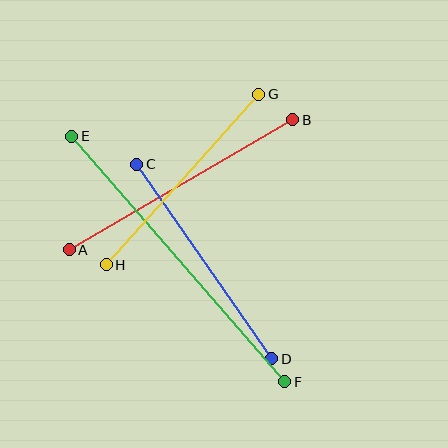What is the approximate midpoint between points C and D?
The midpoint is at approximately (204, 261) pixels.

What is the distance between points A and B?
The distance is approximately 259 pixels.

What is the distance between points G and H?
The distance is approximately 229 pixels.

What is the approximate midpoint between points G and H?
The midpoint is at approximately (182, 180) pixels.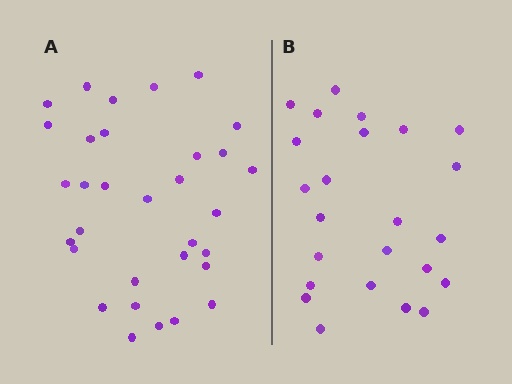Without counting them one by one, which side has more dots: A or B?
Region A (the left region) has more dots.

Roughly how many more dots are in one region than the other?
Region A has roughly 8 or so more dots than region B.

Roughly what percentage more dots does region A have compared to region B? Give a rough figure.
About 35% more.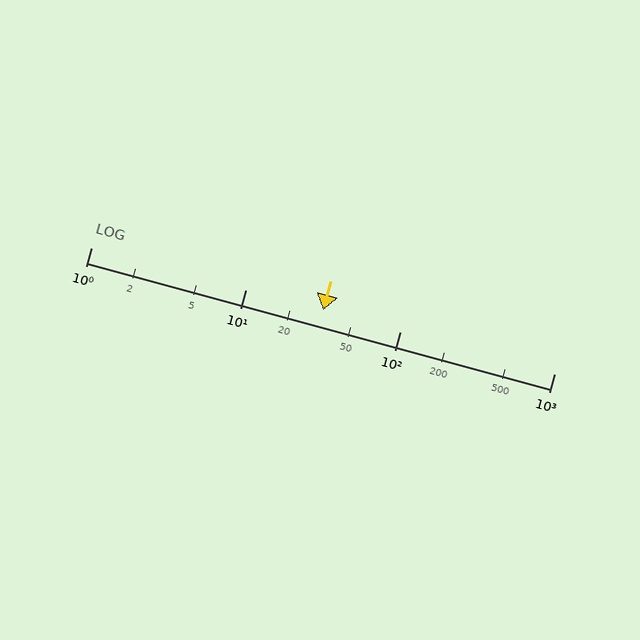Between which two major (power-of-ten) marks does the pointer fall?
The pointer is between 10 and 100.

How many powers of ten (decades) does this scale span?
The scale spans 3 decades, from 1 to 1000.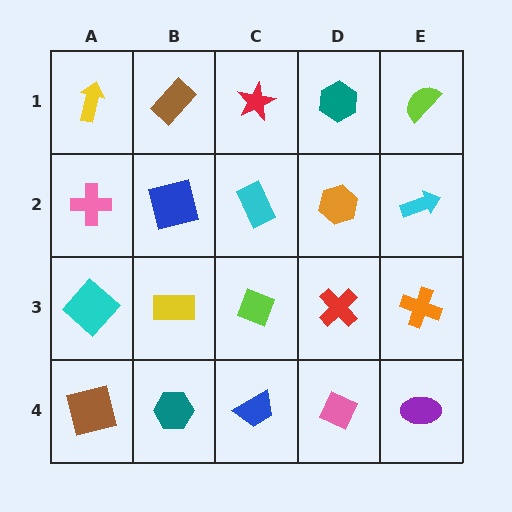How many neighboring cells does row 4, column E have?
2.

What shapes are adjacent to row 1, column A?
A pink cross (row 2, column A), a brown rectangle (row 1, column B).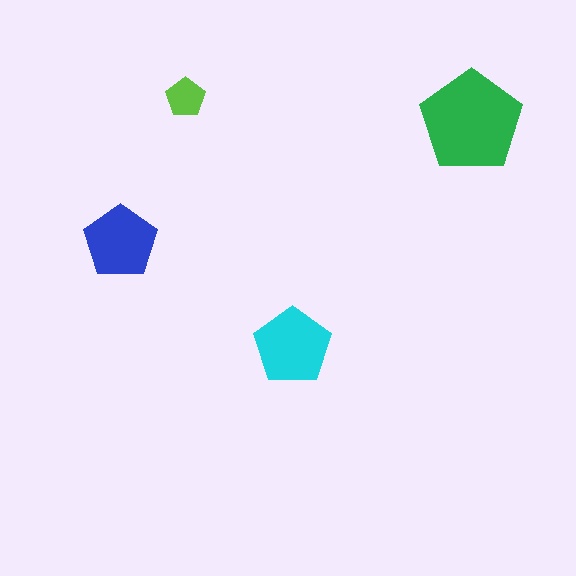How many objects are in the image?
There are 4 objects in the image.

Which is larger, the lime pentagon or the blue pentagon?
The blue one.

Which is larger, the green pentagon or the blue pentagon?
The green one.